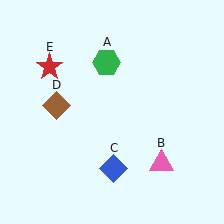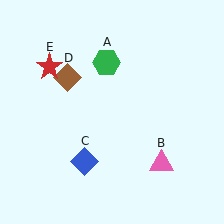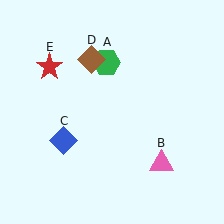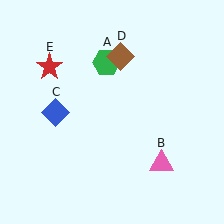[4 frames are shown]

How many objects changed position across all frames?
2 objects changed position: blue diamond (object C), brown diamond (object D).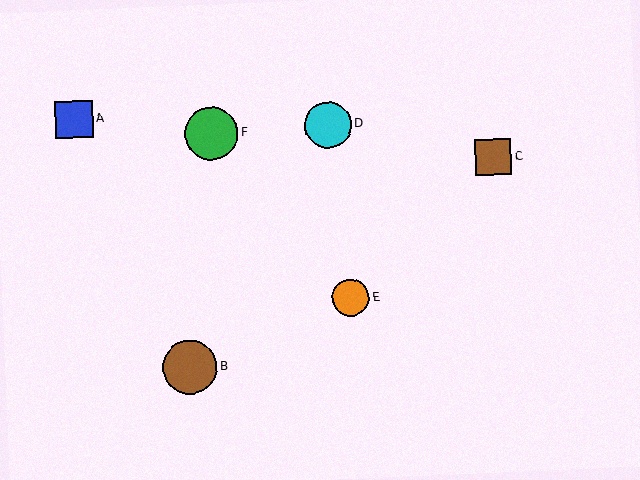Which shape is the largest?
The brown circle (labeled B) is the largest.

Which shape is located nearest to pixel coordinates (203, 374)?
The brown circle (labeled B) at (190, 367) is nearest to that location.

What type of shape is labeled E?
Shape E is an orange circle.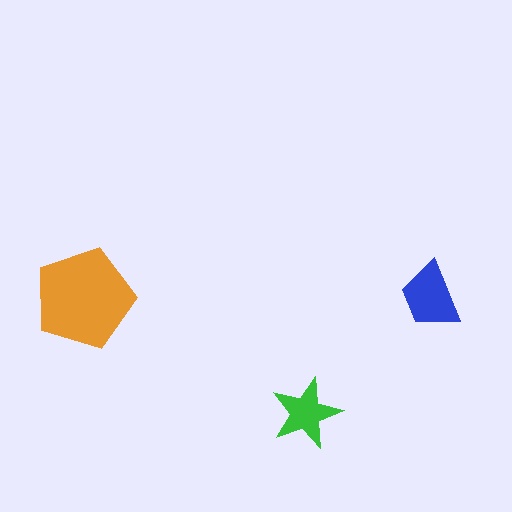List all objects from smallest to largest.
The green star, the blue trapezoid, the orange pentagon.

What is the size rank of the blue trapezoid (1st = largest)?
2nd.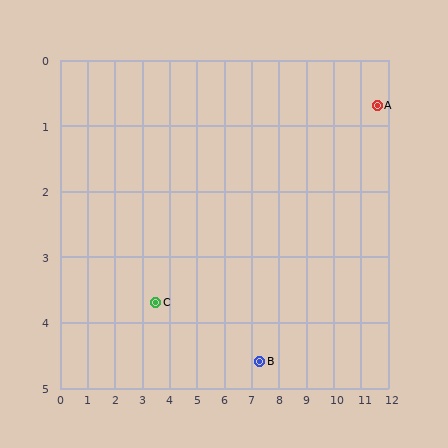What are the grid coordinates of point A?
Point A is at approximately (11.6, 0.7).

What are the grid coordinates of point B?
Point B is at approximately (7.3, 4.6).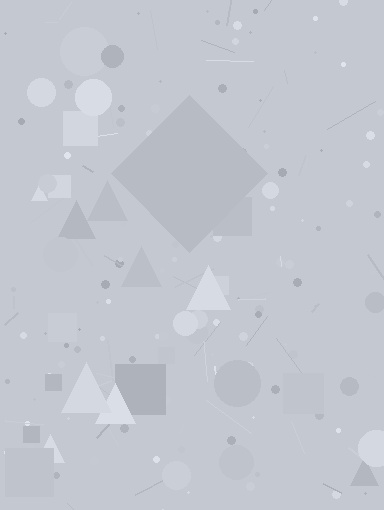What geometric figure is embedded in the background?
A diamond is embedded in the background.